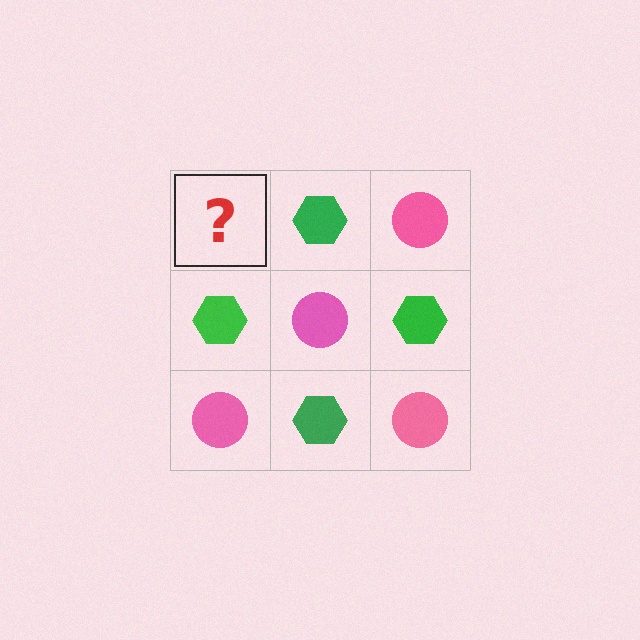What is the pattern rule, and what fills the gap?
The rule is that it alternates pink circle and green hexagon in a checkerboard pattern. The gap should be filled with a pink circle.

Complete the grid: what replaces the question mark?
The question mark should be replaced with a pink circle.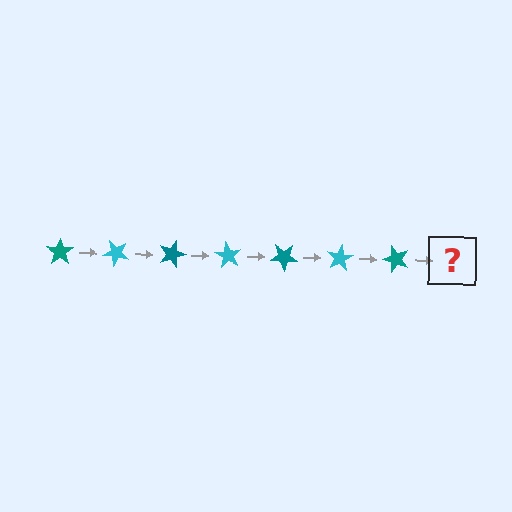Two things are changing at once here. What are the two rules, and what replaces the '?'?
The two rules are that it rotates 45 degrees each step and the color cycles through teal and cyan. The '?' should be a cyan star, rotated 315 degrees from the start.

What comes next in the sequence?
The next element should be a cyan star, rotated 315 degrees from the start.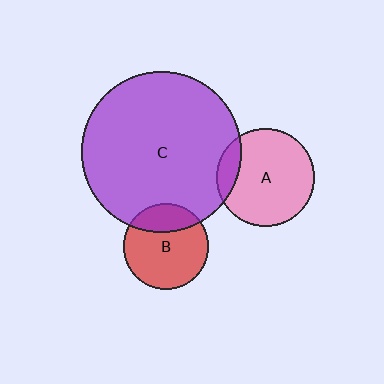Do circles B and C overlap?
Yes.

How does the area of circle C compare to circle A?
Approximately 2.7 times.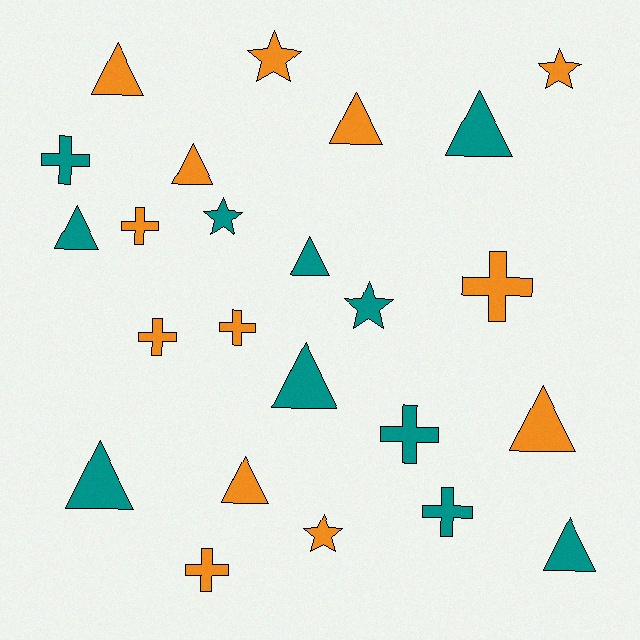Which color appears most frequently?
Orange, with 13 objects.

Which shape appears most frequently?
Triangle, with 11 objects.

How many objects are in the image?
There are 24 objects.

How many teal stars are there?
There are 2 teal stars.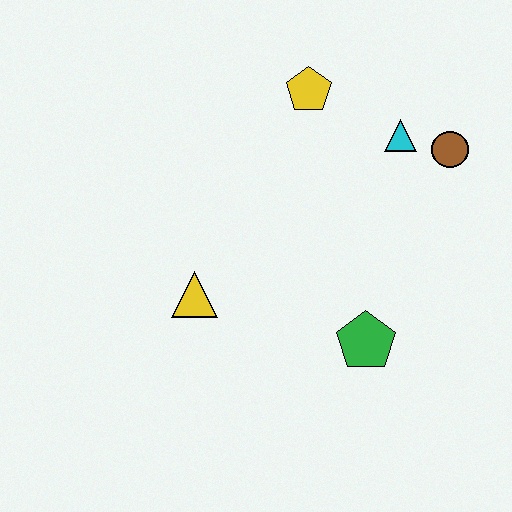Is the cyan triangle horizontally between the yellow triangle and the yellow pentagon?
No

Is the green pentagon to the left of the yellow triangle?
No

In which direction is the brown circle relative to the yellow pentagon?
The brown circle is to the right of the yellow pentagon.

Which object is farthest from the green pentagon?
The yellow pentagon is farthest from the green pentagon.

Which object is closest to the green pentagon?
The yellow triangle is closest to the green pentagon.